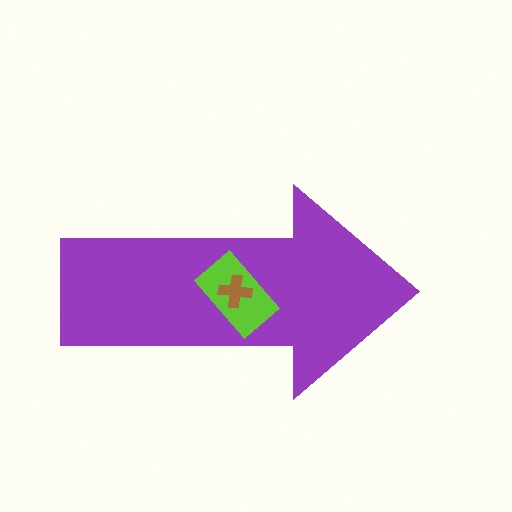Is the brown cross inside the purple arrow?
Yes.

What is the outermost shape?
The purple arrow.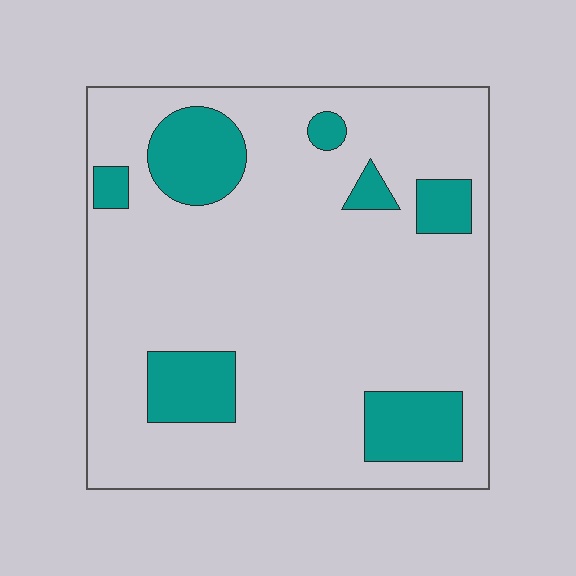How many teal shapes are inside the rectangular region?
7.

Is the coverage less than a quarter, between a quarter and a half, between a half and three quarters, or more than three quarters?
Less than a quarter.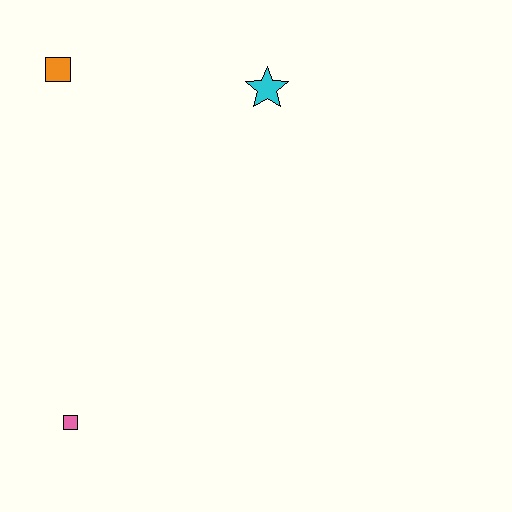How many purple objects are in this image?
There are no purple objects.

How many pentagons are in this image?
There are no pentagons.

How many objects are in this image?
There are 3 objects.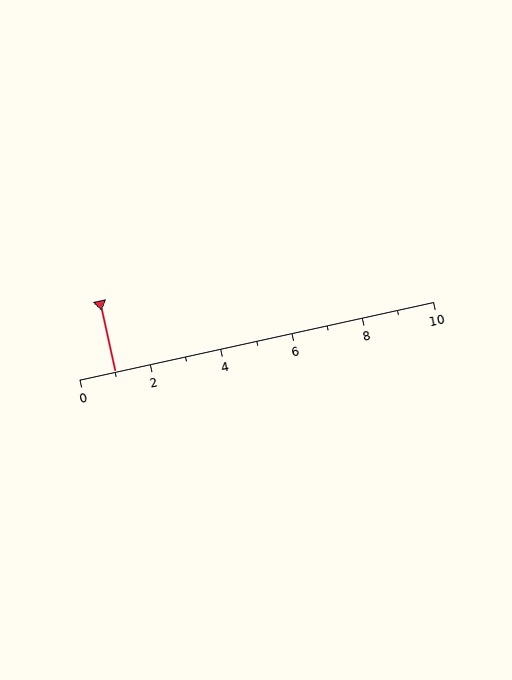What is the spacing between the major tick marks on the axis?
The major ticks are spaced 2 apart.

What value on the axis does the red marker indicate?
The marker indicates approximately 1.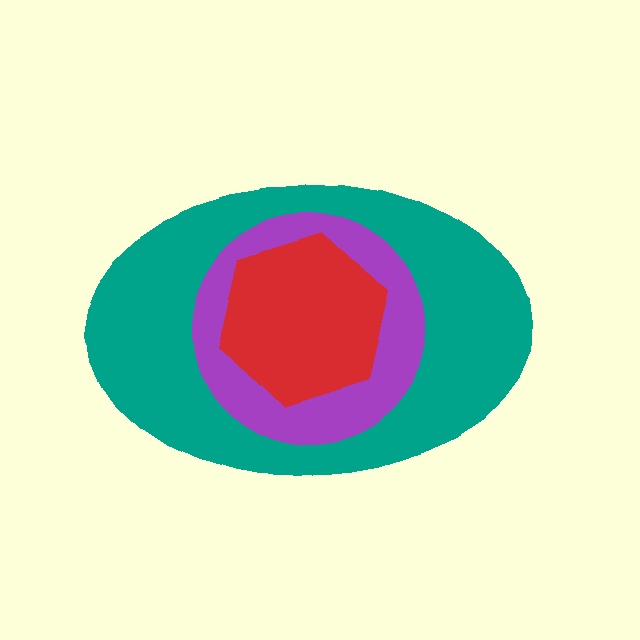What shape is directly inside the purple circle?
The red hexagon.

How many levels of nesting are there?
3.